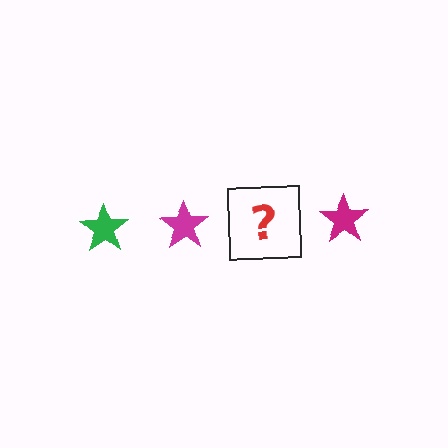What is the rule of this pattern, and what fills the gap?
The rule is that the pattern cycles through green, magenta stars. The gap should be filled with a green star.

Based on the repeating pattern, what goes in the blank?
The blank should be a green star.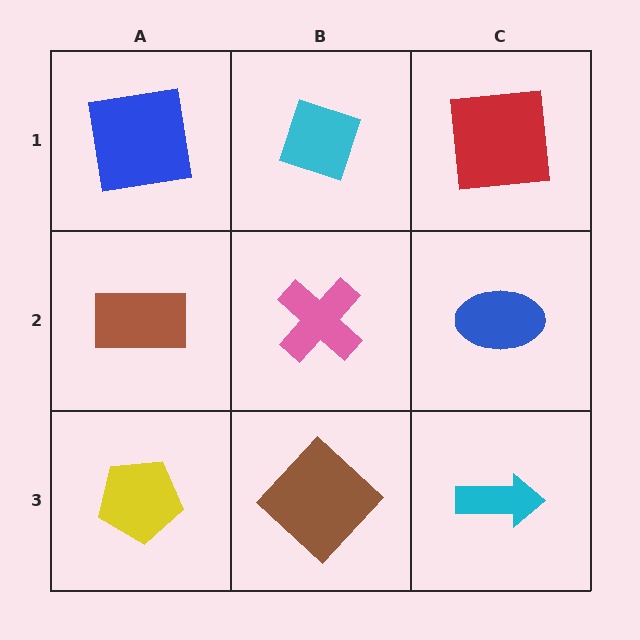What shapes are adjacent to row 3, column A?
A brown rectangle (row 2, column A), a brown diamond (row 3, column B).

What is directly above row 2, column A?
A blue square.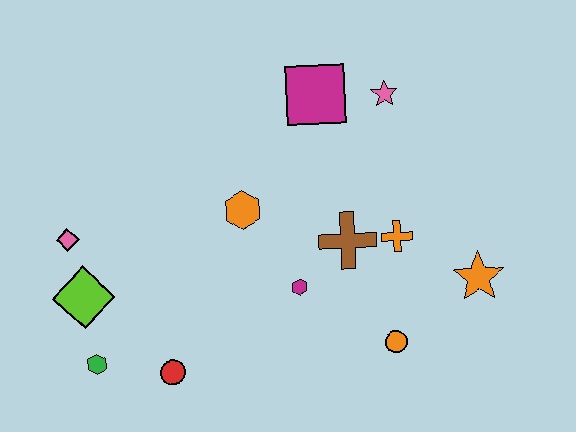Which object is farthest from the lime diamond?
The orange star is farthest from the lime diamond.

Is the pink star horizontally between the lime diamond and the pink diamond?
No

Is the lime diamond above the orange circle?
Yes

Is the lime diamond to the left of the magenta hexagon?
Yes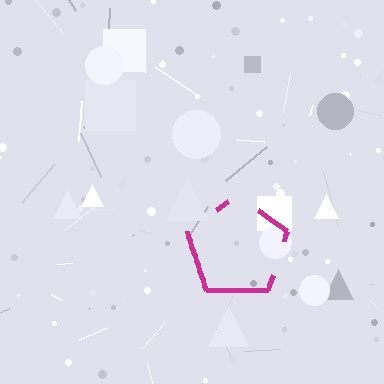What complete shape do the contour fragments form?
The contour fragments form a pentagon.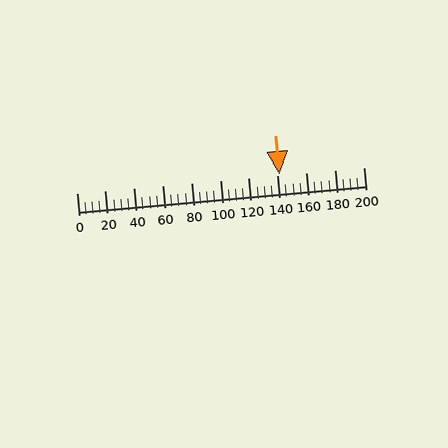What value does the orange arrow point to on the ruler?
The orange arrow points to approximately 142.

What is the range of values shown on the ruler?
The ruler shows values from 0 to 200.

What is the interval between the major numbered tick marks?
The major tick marks are spaced 20 units apart.